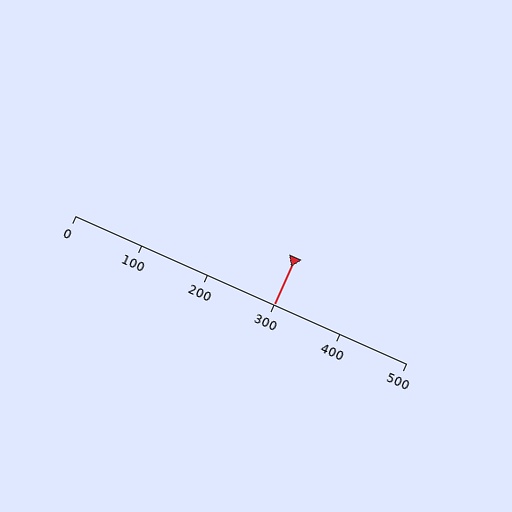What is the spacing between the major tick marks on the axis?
The major ticks are spaced 100 apart.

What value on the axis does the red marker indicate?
The marker indicates approximately 300.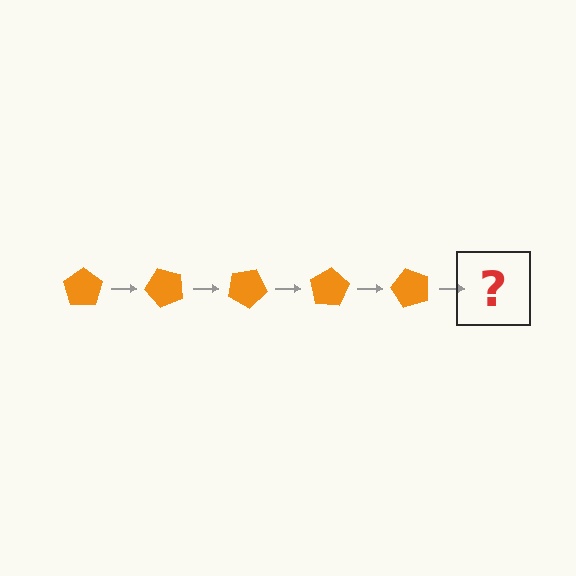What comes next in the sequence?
The next element should be an orange pentagon rotated 250 degrees.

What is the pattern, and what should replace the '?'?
The pattern is that the pentagon rotates 50 degrees each step. The '?' should be an orange pentagon rotated 250 degrees.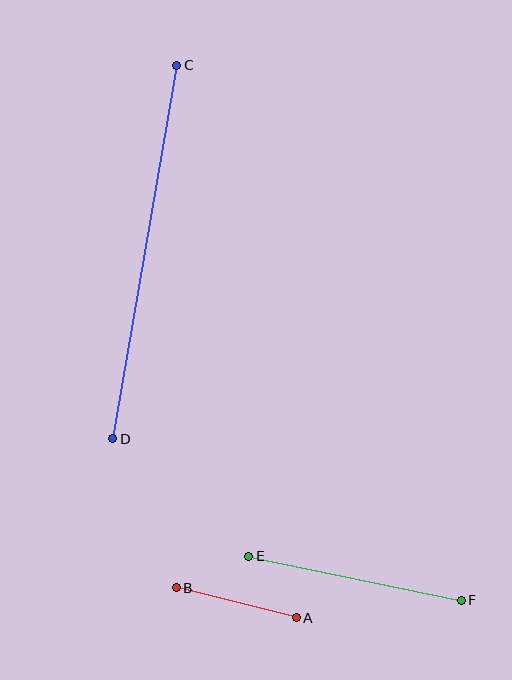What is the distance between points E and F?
The distance is approximately 217 pixels.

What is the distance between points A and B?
The distance is approximately 123 pixels.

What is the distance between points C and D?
The distance is approximately 379 pixels.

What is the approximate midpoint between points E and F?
The midpoint is at approximately (355, 578) pixels.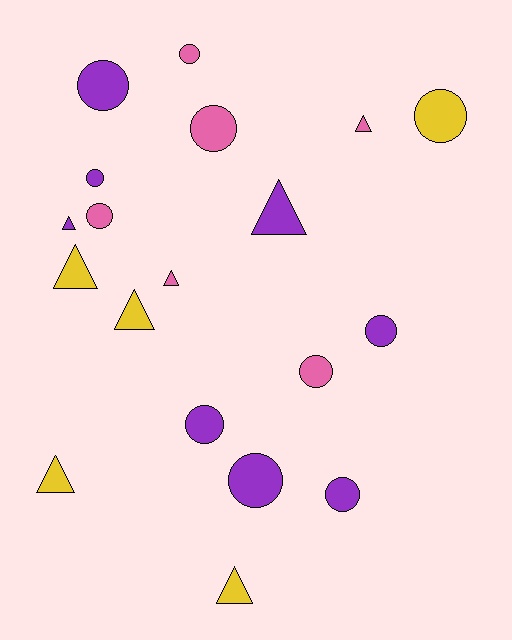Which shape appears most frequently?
Circle, with 11 objects.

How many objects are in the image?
There are 19 objects.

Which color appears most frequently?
Purple, with 8 objects.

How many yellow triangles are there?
There are 4 yellow triangles.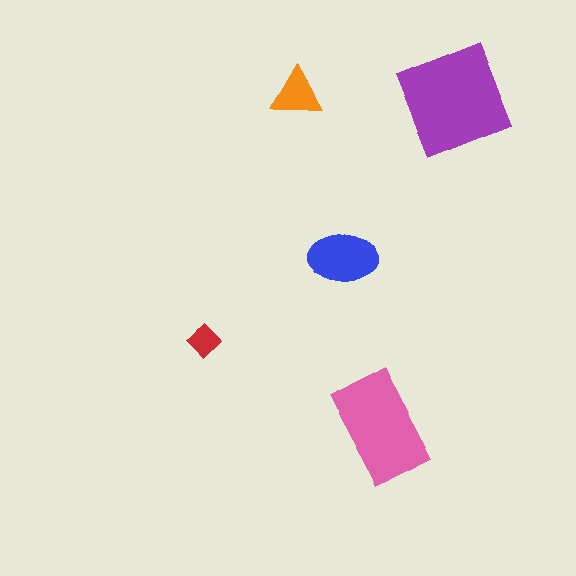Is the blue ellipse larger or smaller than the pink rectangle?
Smaller.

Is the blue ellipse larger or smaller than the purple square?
Smaller.